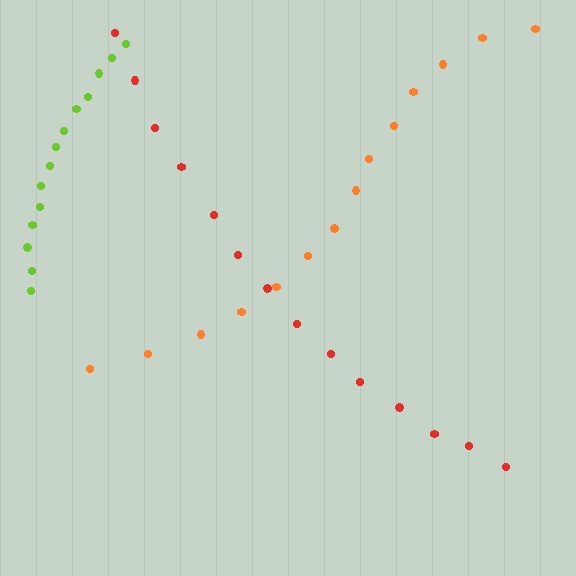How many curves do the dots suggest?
There are 3 distinct paths.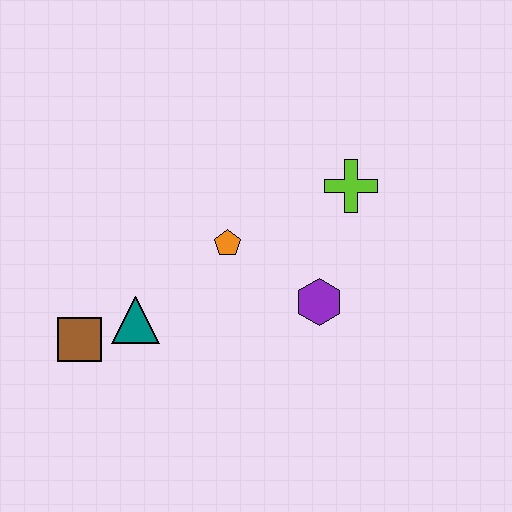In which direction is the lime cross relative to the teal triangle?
The lime cross is to the right of the teal triangle.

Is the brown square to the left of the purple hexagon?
Yes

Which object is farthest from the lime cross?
The brown square is farthest from the lime cross.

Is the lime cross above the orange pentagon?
Yes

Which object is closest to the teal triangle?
The brown square is closest to the teal triangle.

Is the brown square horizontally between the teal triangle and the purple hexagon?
No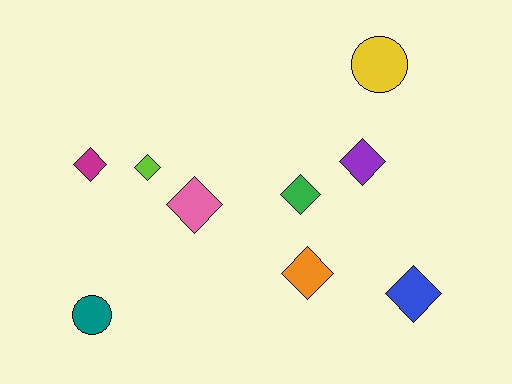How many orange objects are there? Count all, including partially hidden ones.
There is 1 orange object.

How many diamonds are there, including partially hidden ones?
There are 7 diamonds.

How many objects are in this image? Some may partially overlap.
There are 9 objects.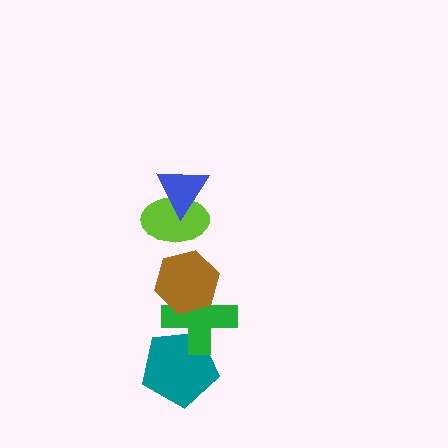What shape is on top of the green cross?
The brown hexagon is on top of the green cross.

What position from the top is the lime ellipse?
The lime ellipse is 2nd from the top.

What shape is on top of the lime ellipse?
The blue triangle is on top of the lime ellipse.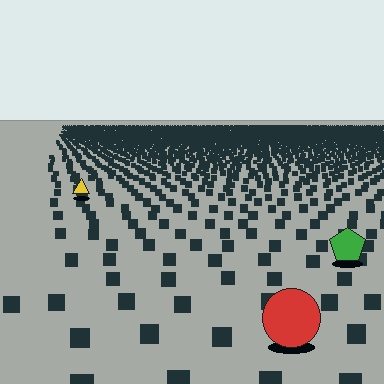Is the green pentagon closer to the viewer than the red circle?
No. The red circle is closer — you can tell from the texture gradient: the ground texture is coarser near it.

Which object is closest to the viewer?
The red circle is closest. The texture marks near it are larger and more spread out.